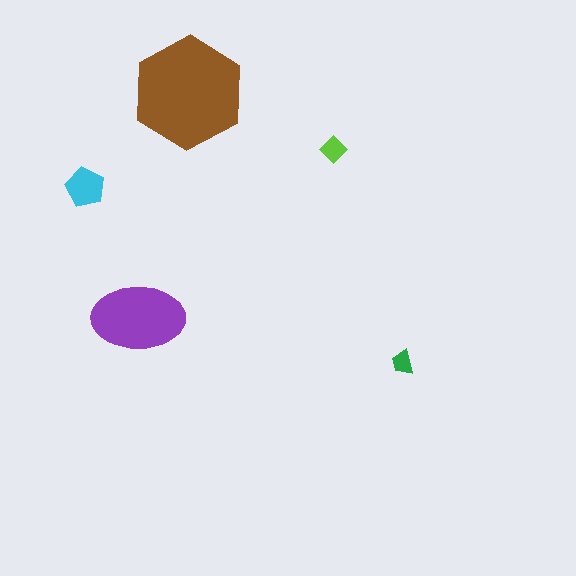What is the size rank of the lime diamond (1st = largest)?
4th.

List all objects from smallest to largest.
The green trapezoid, the lime diamond, the cyan pentagon, the purple ellipse, the brown hexagon.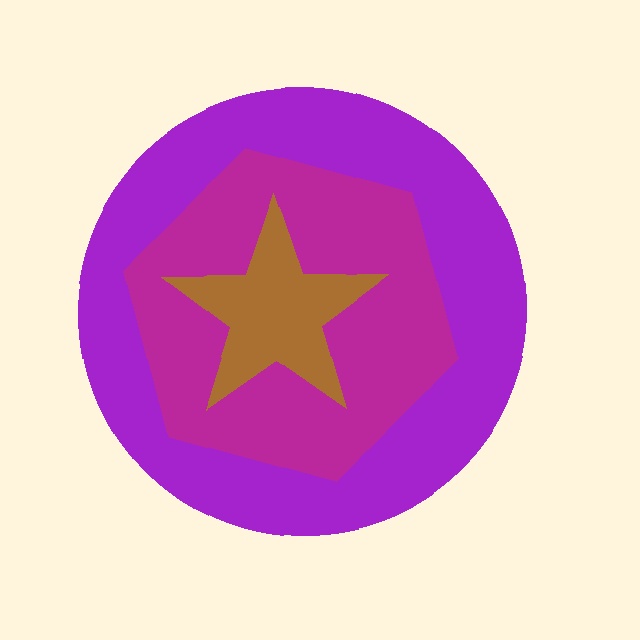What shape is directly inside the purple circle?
The magenta hexagon.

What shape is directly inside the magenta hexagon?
The brown star.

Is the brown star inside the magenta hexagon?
Yes.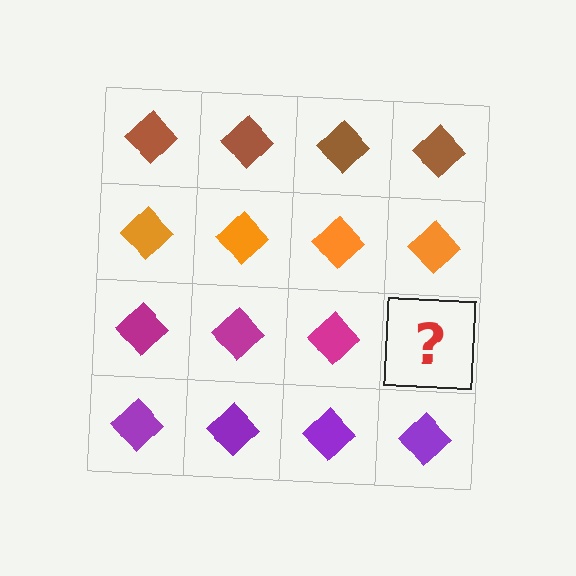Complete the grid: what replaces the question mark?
The question mark should be replaced with a magenta diamond.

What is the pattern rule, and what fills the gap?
The rule is that each row has a consistent color. The gap should be filled with a magenta diamond.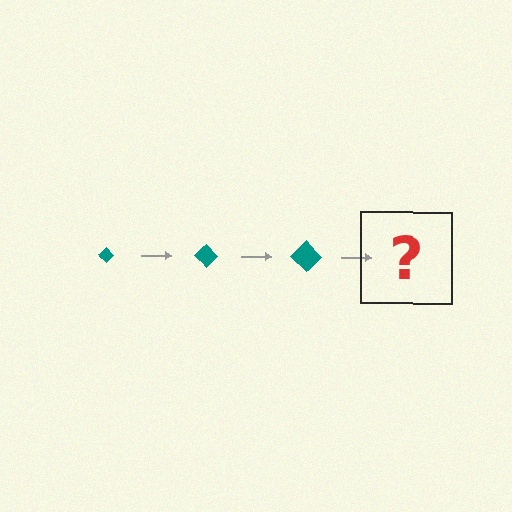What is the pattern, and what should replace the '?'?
The pattern is that the diamond gets progressively larger each step. The '?' should be a teal diamond, larger than the previous one.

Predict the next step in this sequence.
The next step is a teal diamond, larger than the previous one.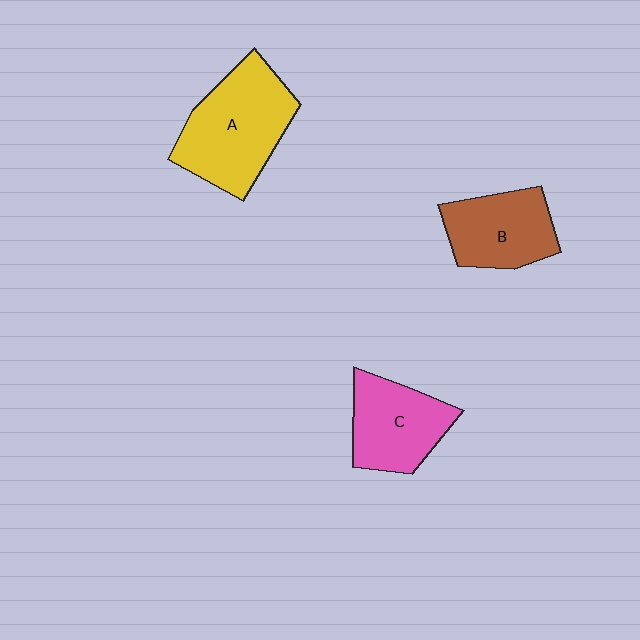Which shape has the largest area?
Shape A (yellow).